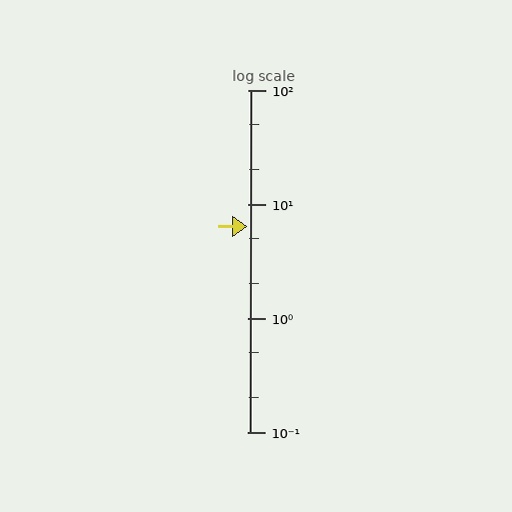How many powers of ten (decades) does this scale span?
The scale spans 3 decades, from 0.1 to 100.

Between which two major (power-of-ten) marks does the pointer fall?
The pointer is between 1 and 10.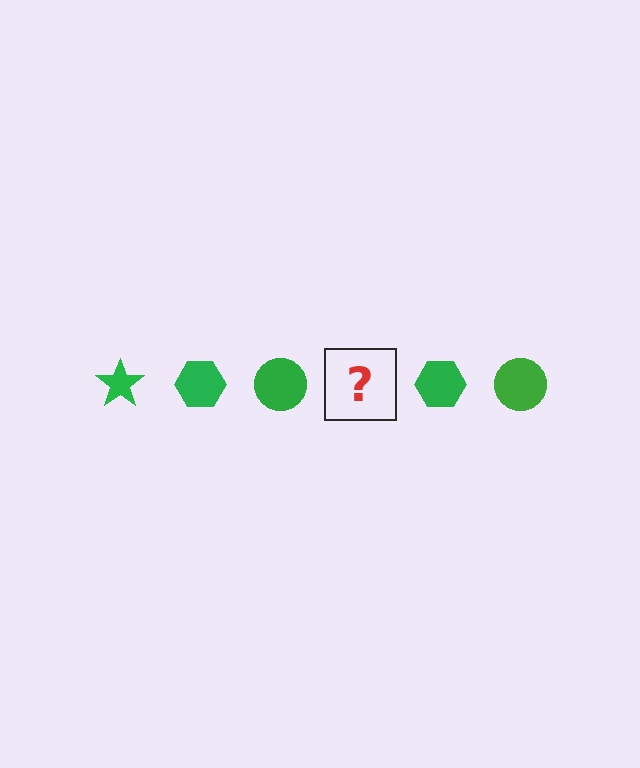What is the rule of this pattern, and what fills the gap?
The rule is that the pattern cycles through star, hexagon, circle shapes in green. The gap should be filled with a green star.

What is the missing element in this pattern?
The missing element is a green star.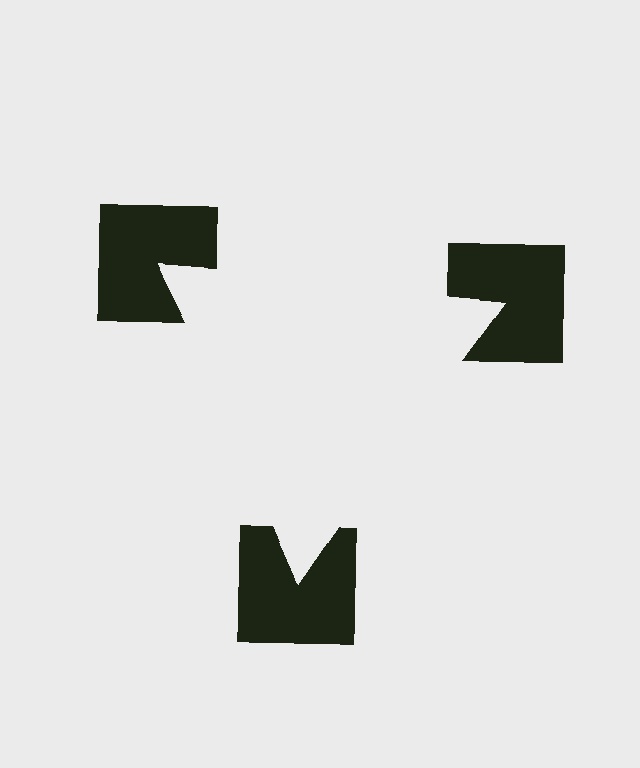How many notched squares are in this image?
There are 3 — one at each vertex of the illusory triangle.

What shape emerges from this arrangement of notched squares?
An illusory triangle — its edges are inferred from the aligned wedge cuts in the notched squares, not physically drawn.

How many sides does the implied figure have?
3 sides.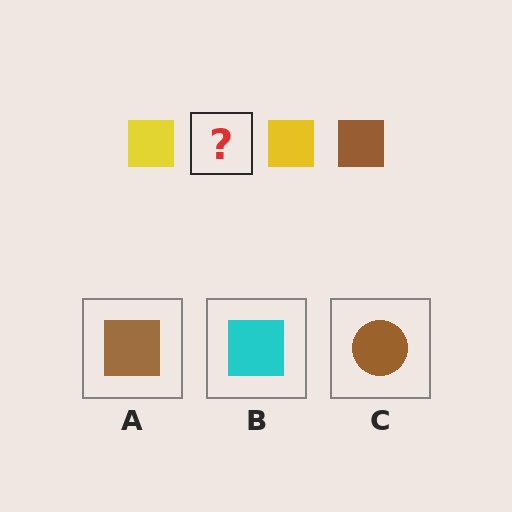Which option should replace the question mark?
Option A.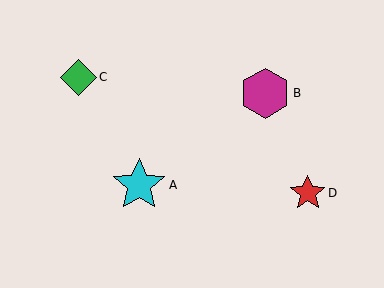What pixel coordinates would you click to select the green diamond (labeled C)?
Click at (78, 77) to select the green diamond C.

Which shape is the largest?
The cyan star (labeled A) is the largest.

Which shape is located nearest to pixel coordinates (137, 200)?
The cyan star (labeled A) at (139, 185) is nearest to that location.